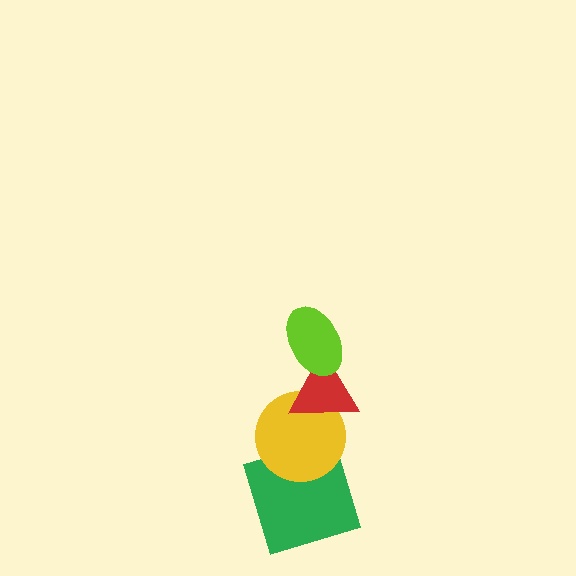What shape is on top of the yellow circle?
The red triangle is on top of the yellow circle.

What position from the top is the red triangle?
The red triangle is 2nd from the top.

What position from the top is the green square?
The green square is 4th from the top.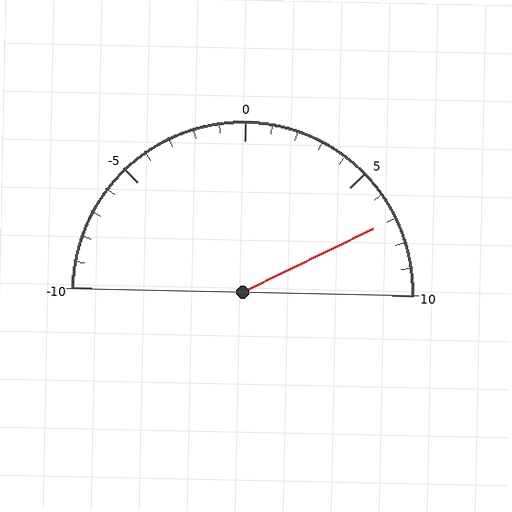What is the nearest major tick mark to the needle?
The nearest major tick mark is 5.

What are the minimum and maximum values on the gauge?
The gauge ranges from -10 to 10.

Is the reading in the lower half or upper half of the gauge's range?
The reading is in the upper half of the range (-10 to 10).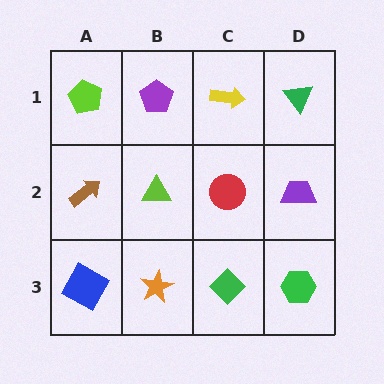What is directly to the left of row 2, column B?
A brown arrow.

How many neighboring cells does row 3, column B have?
3.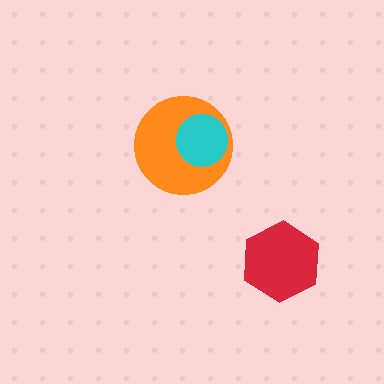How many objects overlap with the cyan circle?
1 object overlaps with the cyan circle.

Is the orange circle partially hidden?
Yes, it is partially covered by another shape.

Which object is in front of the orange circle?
The cyan circle is in front of the orange circle.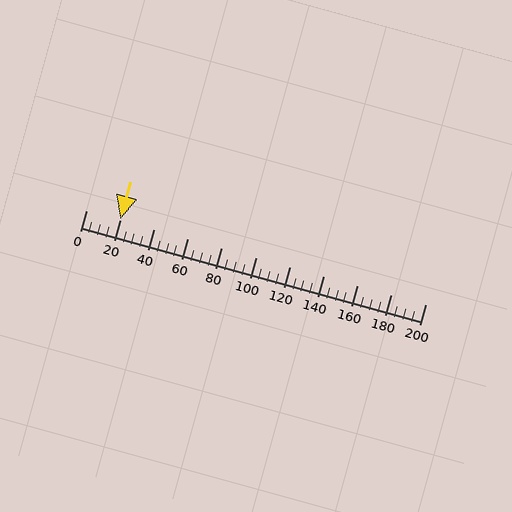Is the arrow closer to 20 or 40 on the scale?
The arrow is closer to 20.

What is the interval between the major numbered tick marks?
The major tick marks are spaced 20 units apart.